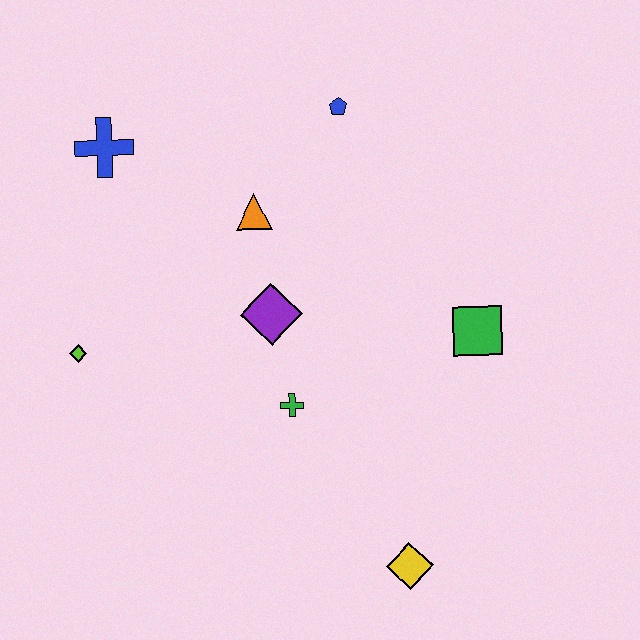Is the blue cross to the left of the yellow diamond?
Yes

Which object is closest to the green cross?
The purple diamond is closest to the green cross.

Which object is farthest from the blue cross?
The yellow diamond is farthest from the blue cross.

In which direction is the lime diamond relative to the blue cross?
The lime diamond is below the blue cross.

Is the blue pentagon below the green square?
No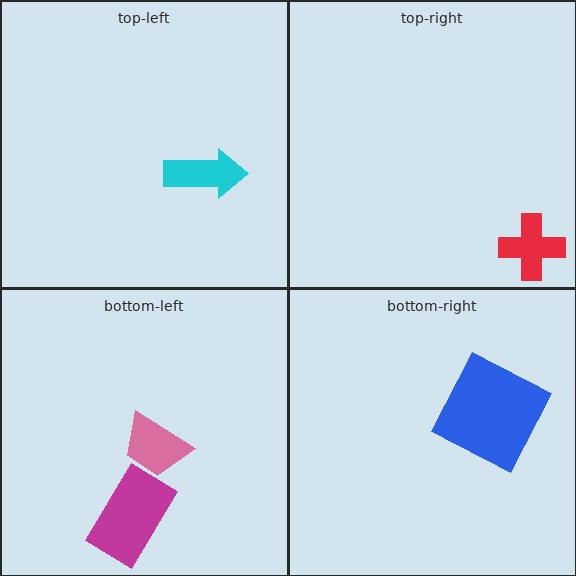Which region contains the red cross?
The top-right region.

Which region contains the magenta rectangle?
The bottom-left region.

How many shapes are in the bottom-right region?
1.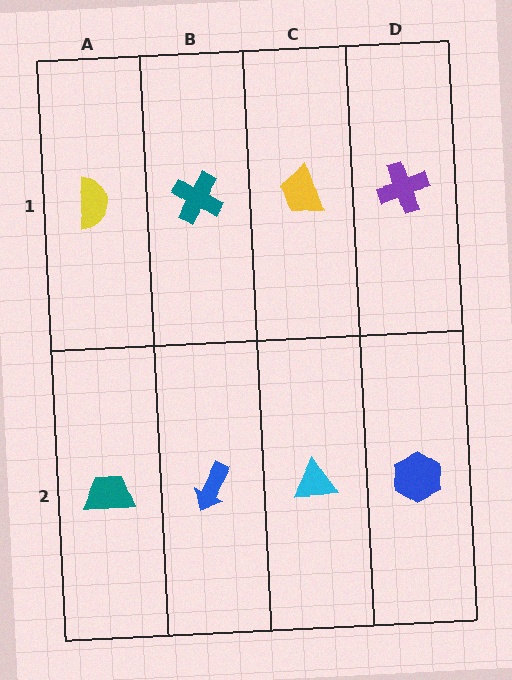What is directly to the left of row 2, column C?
A blue arrow.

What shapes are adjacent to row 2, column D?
A purple cross (row 1, column D), a cyan triangle (row 2, column C).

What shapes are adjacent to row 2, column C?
A yellow trapezoid (row 1, column C), a blue arrow (row 2, column B), a blue hexagon (row 2, column D).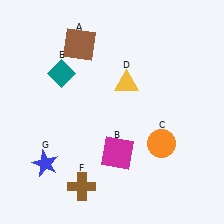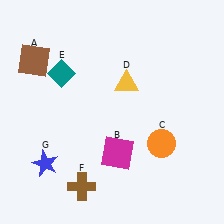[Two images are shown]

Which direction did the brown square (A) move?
The brown square (A) moved left.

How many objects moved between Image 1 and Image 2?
1 object moved between the two images.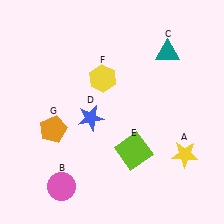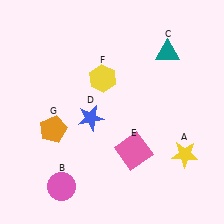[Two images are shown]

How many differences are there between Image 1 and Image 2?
There is 1 difference between the two images.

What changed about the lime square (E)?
In Image 1, E is lime. In Image 2, it changed to pink.